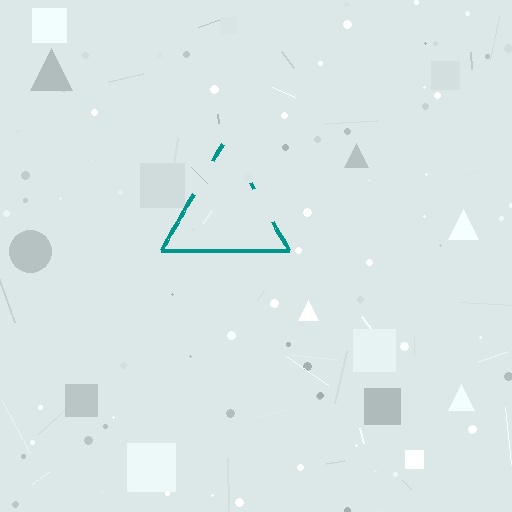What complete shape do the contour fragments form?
The contour fragments form a triangle.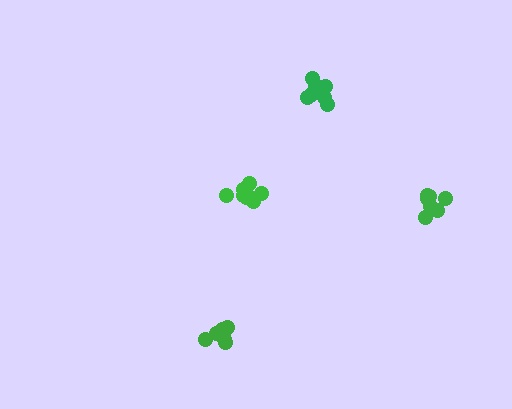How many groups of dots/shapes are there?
There are 4 groups.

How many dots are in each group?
Group 1: 8 dots, Group 2: 8 dots, Group 3: 7 dots, Group 4: 7 dots (30 total).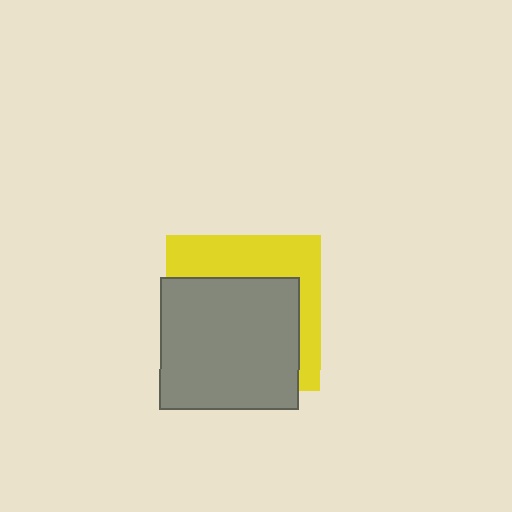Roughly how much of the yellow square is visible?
A small part of it is visible (roughly 37%).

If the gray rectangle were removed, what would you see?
You would see the complete yellow square.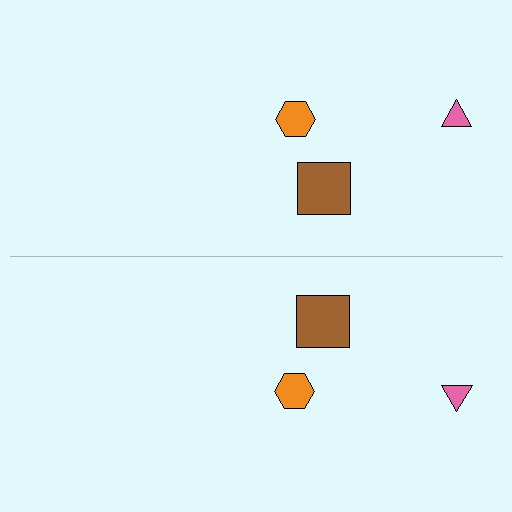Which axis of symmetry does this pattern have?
The pattern has a horizontal axis of symmetry running through the center of the image.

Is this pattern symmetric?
Yes, this pattern has bilateral (reflection) symmetry.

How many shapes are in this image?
There are 6 shapes in this image.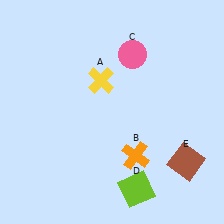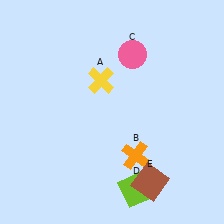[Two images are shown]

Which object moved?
The brown square (E) moved left.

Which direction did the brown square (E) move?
The brown square (E) moved left.